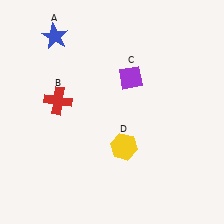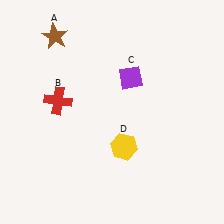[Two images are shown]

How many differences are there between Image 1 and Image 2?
There is 1 difference between the two images.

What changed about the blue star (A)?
In Image 1, A is blue. In Image 2, it changed to brown.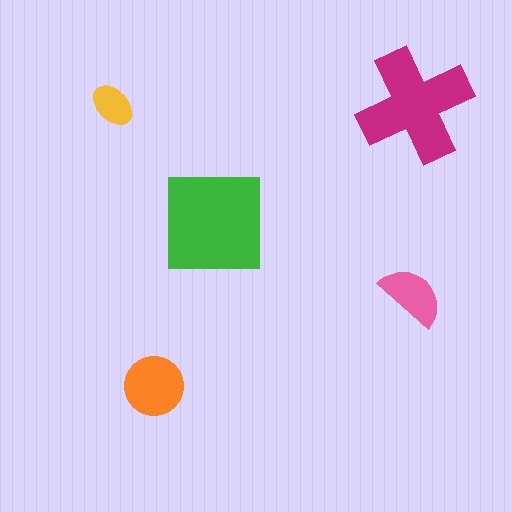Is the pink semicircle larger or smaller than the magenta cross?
Smaller.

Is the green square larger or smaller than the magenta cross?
Larger.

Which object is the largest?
The green square.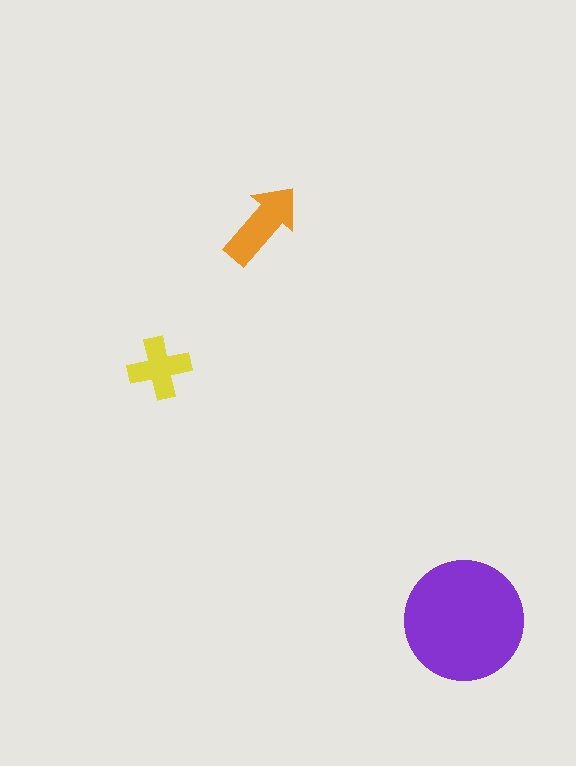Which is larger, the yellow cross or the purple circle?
The purple circle.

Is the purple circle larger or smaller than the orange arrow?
Larger.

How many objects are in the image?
There are 3 objects in the image.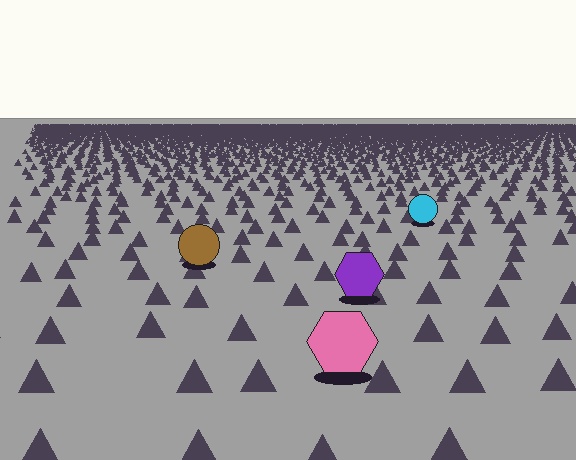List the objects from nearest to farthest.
From nearest to farthest: the pink hexagon, the purple hexagon, the brown circle, the cyan circle.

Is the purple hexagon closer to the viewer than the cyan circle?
Yes. The purple hexagon is closer — you can tell from the texture gradient: the ground texture is coarser near it.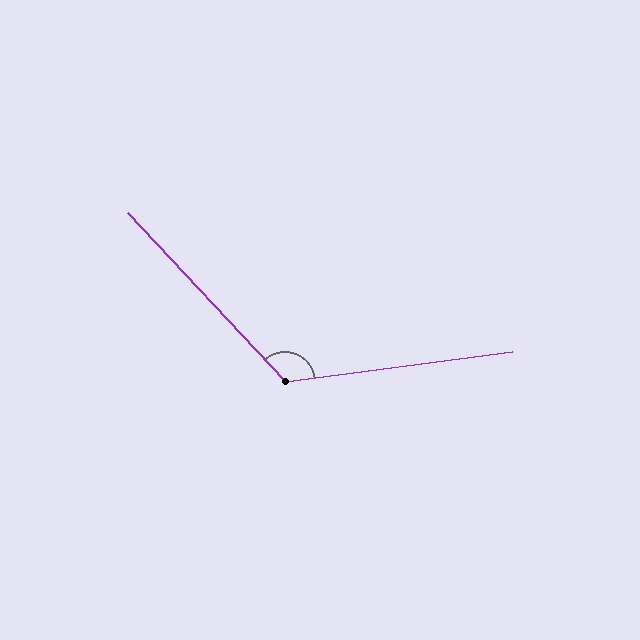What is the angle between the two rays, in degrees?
Approximately 125 degrees.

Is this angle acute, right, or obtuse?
It is obtuse.